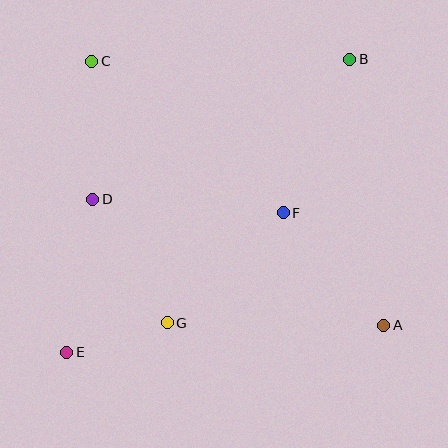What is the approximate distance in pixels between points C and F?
The distance between C and F is approximately 244 pixels.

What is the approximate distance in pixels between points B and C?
The distance between B and C is approximately 258 pixels.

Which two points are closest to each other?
Points E and G are closest to each other.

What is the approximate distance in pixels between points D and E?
The distance between D and E is approximately 155 pixels.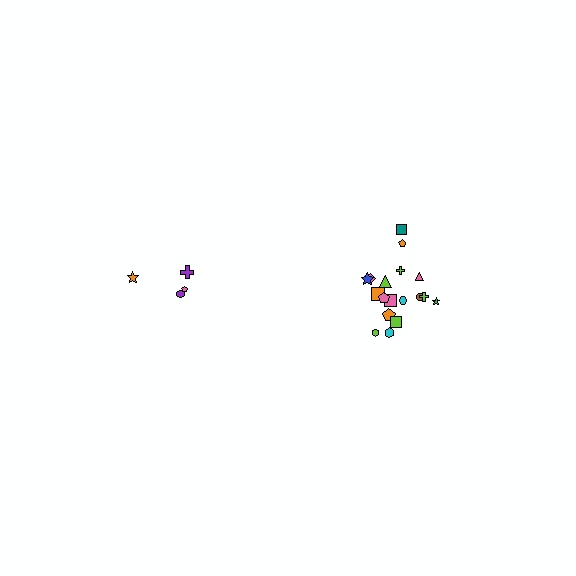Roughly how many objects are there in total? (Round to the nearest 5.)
Roughly 20 objects in total.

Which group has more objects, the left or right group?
The right group.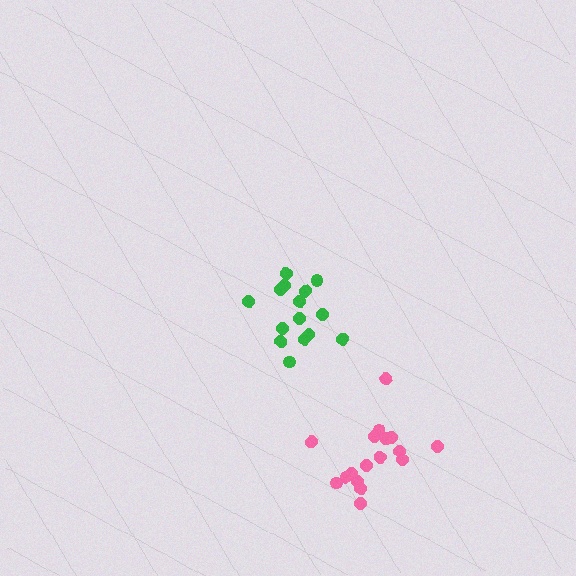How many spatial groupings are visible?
There are 2 spatial groupings.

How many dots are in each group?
Group 1: 17 dots, Group 2: 15 dots (32 total).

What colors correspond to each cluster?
The clusters are colored: pink, green.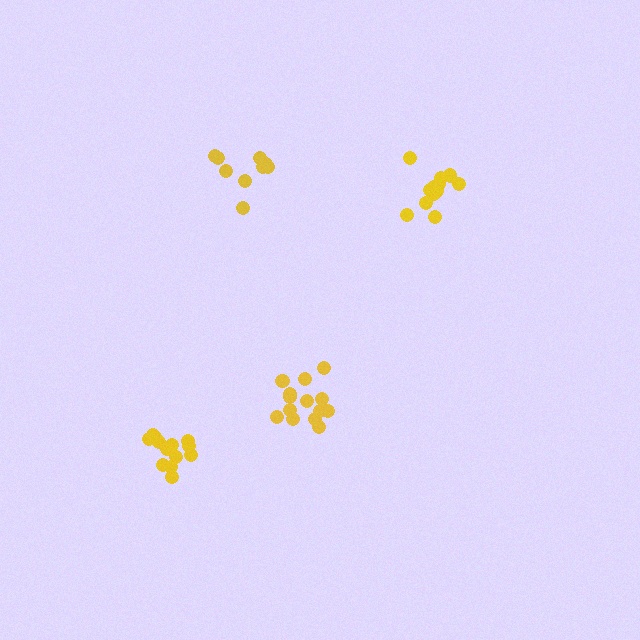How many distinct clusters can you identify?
There are 4 distinct clusters.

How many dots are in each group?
Group 1: 13 dots, Group 2: 9 dots, Group 3: 14 dots, Group 4: 12 dots (48 total).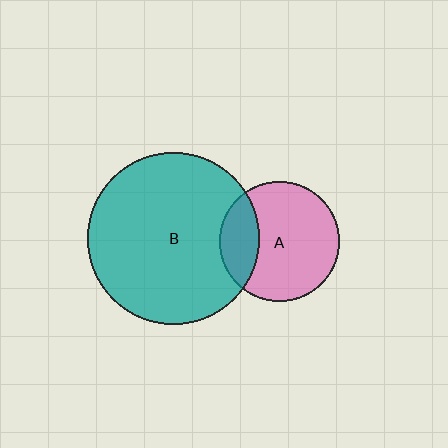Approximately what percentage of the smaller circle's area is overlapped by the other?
Approximately 25%.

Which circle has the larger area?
Circle B (teal).